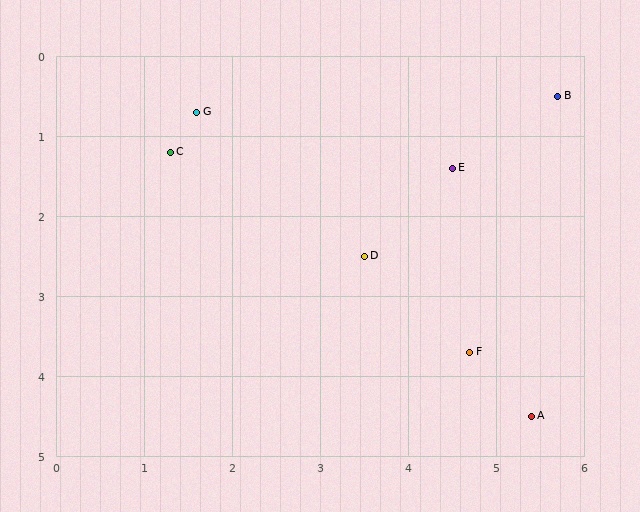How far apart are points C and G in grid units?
Points C and G are about 0.6 grid units apart.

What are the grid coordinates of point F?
Point F is at approximately (4.7, 3.7).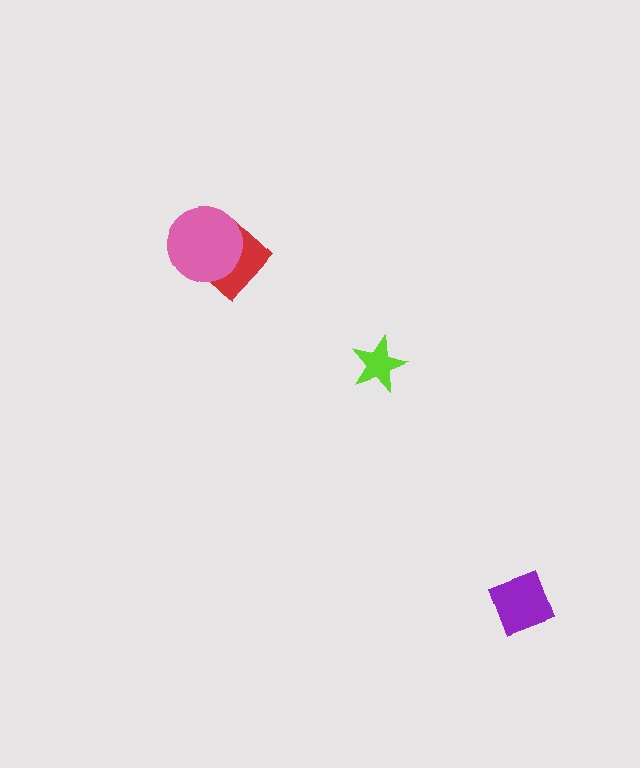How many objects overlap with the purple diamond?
0 objects overlap with the purple diamond.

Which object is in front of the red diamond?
The pink circle is in front of the red diamond.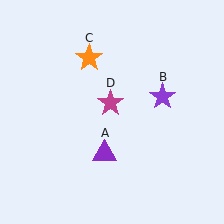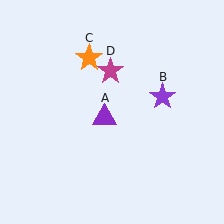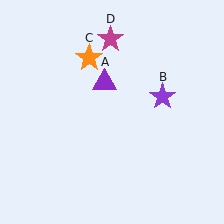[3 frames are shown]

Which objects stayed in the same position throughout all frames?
Purple star (object B) and orange star (object C) remained stationary.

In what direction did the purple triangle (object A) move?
The purple triangle (object A) moved up.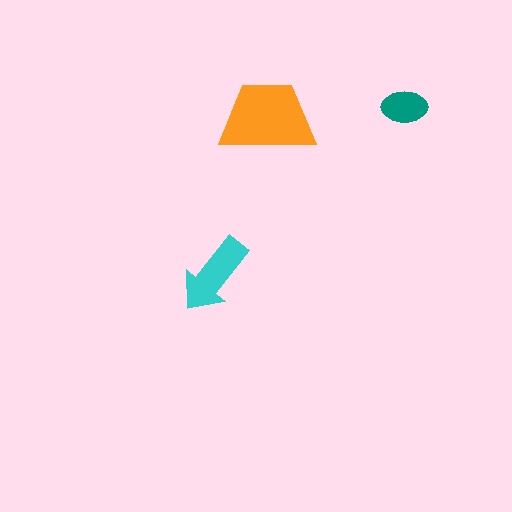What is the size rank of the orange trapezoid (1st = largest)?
1st.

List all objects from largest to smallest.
The orange trapezoid, the cyan arrow, the teal ellipse.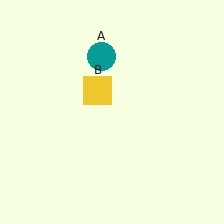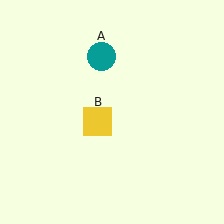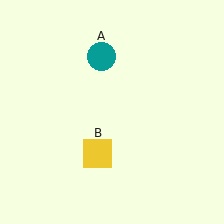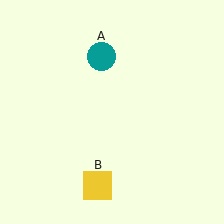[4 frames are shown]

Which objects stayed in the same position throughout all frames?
Teal circle (object A) remained stationary.